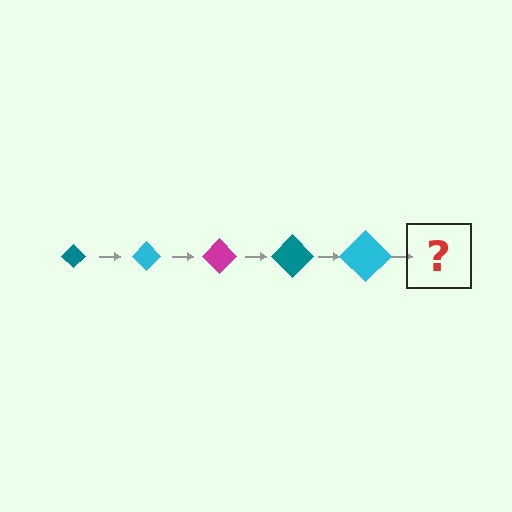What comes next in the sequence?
The next element should be a magenta diamond, larger than the previous one.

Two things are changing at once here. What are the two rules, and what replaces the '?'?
The two rules are that the diamond grows larger each step and the color cycles through teal, cyan, and magenta. The '?' should be a magenta diamond, larger than the previous one.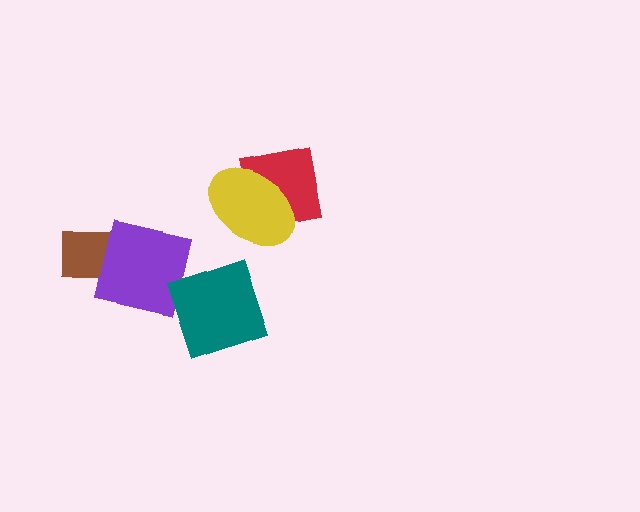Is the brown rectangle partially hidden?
Yes, it is partially covered by another shape.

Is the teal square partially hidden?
No, no other shape covers it.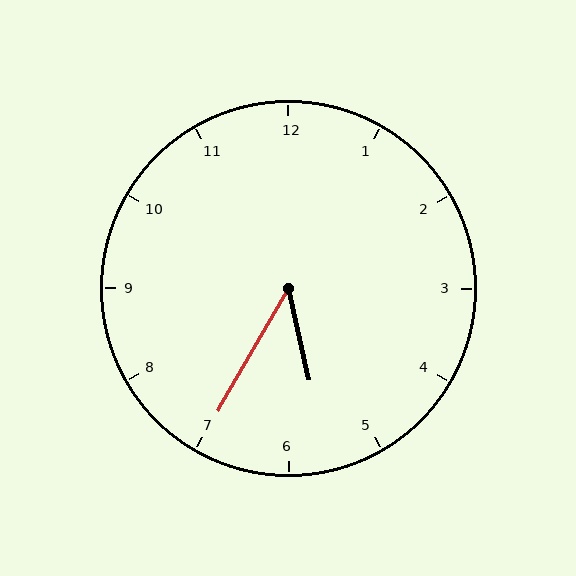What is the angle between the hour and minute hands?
Approximately 42 degrees.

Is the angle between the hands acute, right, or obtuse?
It is acute.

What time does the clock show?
5:35.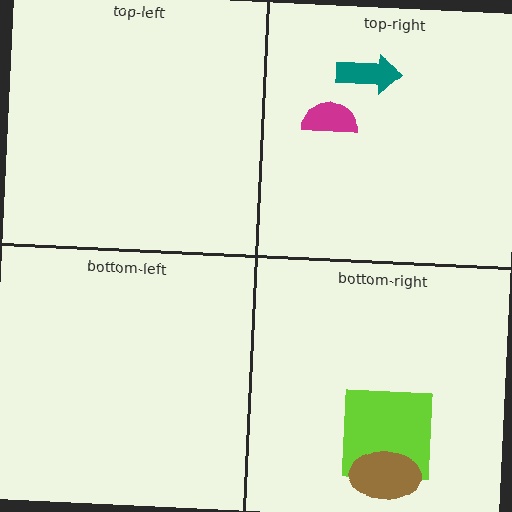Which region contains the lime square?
The bottom-right region.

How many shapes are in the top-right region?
2.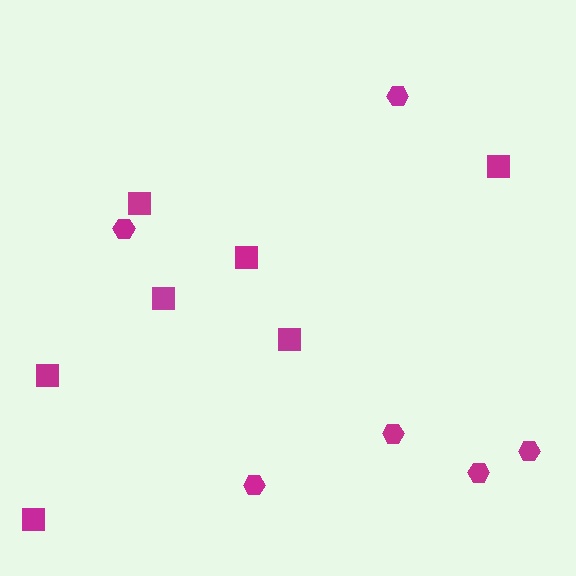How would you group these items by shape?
There are 2 groups: one group of squares (7) and one group of hexagons (6).